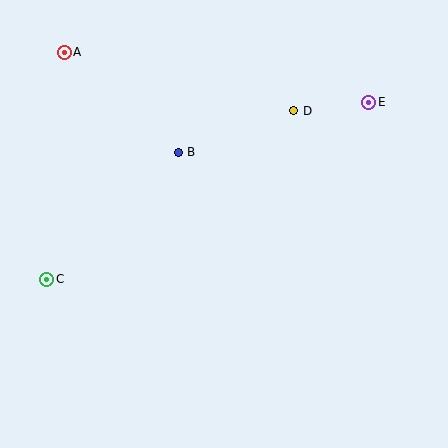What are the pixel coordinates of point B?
Point B is at (178, 152).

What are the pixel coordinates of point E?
Point E is at (369, 102).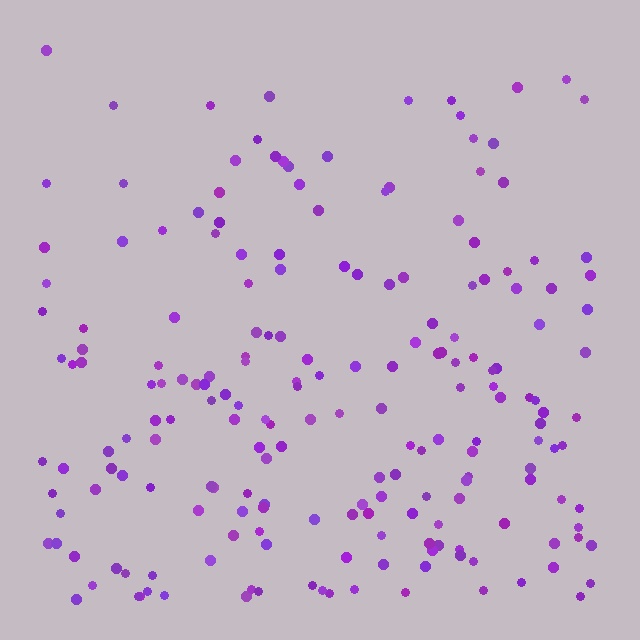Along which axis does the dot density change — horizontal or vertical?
Vertical.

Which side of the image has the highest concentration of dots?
The bottom.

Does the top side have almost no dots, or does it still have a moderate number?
Still a moderate number, just noticeably fewer than the bottom.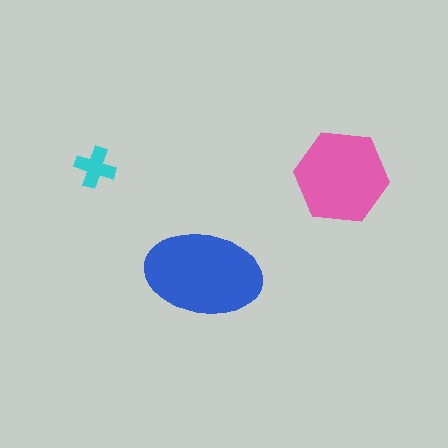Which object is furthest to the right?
The pink hexagon is rightmost.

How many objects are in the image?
There are 3 objects in the image.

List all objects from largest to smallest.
The blue ellipse, the pink hexagon, the cyan cross.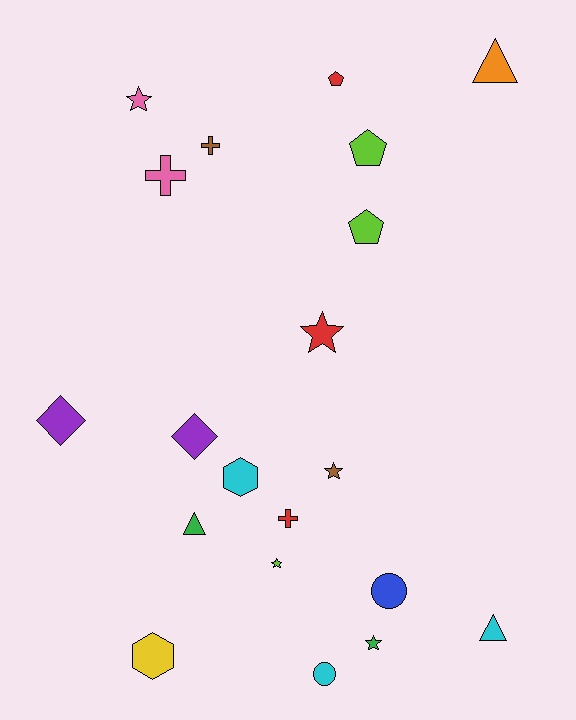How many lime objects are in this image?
There are 3 lime objects.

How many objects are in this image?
There are 20 objects.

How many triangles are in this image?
There are 3 triangles.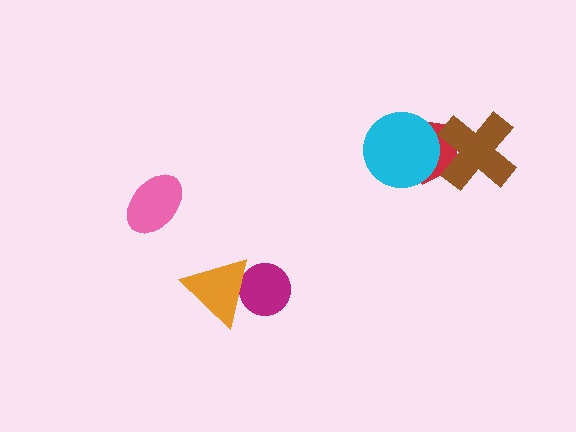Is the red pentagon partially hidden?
Yes, it is partially covered by another shape.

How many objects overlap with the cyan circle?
1 object overlaps with the cyan circle.